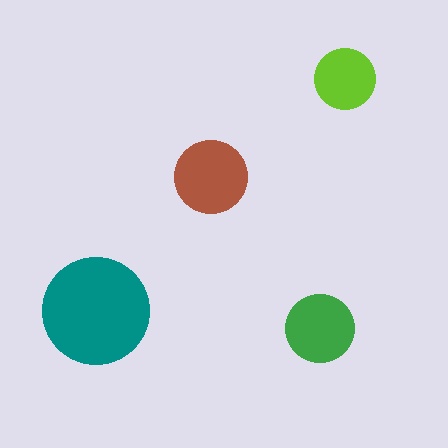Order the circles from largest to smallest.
the teal one, the brown one, the green one, the lime one.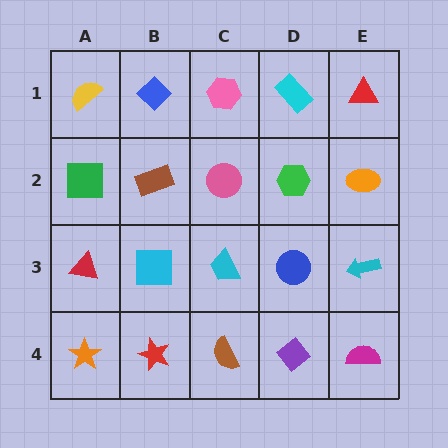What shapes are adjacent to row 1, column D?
A green hexagon (row 2, column D), a pink hexagon (row 1, column C), a red triangle (row 1, column E).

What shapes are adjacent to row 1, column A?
A green square (row 2, column A), a blue diamond (row 1, column B).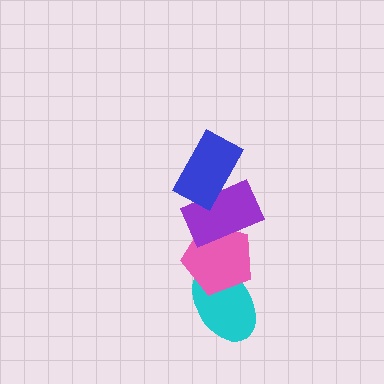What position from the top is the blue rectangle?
The blue rectangle is 1st from the top.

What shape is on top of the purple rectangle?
The blue rectangle is on top of the purple rectangle.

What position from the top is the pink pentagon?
The pink pentagon is 3rd from the top.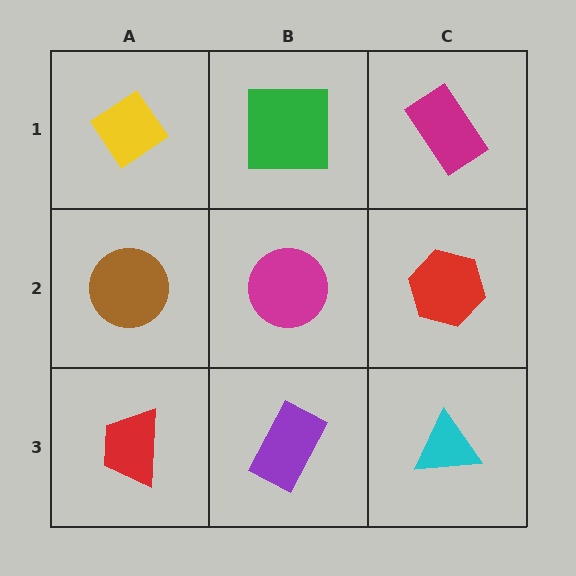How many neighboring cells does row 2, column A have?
3.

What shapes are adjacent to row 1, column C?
A red hexagon (row 2, column C), a green square (row 1, column B).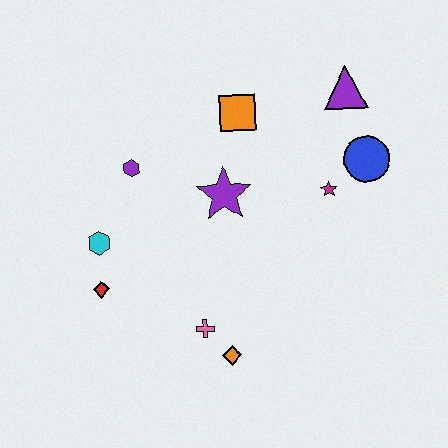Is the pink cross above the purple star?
No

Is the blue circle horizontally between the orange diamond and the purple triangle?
No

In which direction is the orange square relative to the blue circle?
The orange square is to the left of the blue circle.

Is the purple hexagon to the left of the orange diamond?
Yes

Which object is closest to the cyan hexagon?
The red diamond is closest to the cyan hexagon.